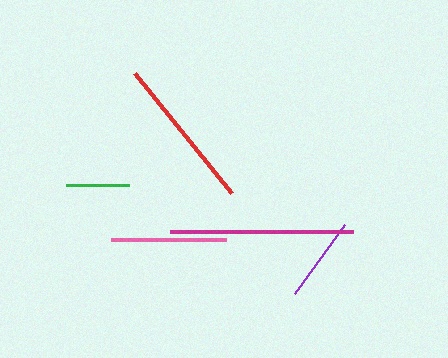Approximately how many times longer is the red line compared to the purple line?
The red line is approximately 1.8 times the length of the purple line.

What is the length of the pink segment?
The pink segment is approximately 116 pixels long.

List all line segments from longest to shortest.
From longest to shortest: magenta, red, pink, purple, green.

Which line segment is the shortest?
The green line is the shortest at approximately 63 pixels.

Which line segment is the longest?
The magenta line is the longest at approximately 183 pixels.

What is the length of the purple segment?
The purple segment is approximately 85 pixels long.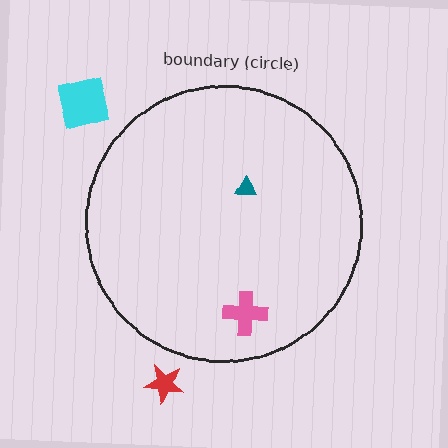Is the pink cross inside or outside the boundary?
Inside.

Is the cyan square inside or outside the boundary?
Outside.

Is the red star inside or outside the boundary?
Outside.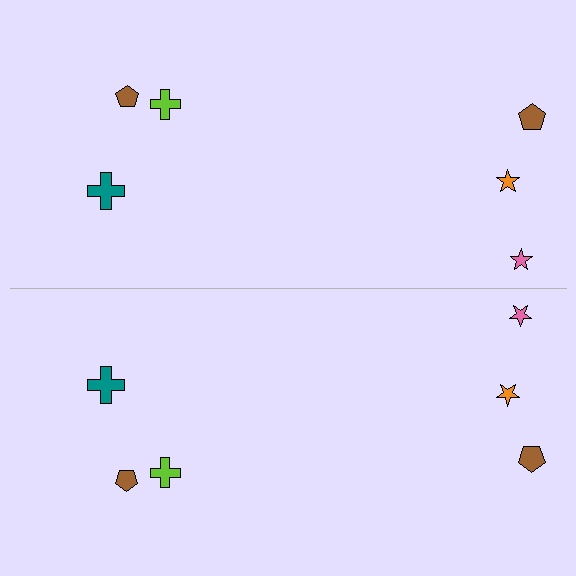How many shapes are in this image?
There are 12 shapes in this image.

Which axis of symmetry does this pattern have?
The pattern has a horizontal axis of symmetry running through the center of the image.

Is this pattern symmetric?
Yes, this pattern has bilateral (reflection) symmetry.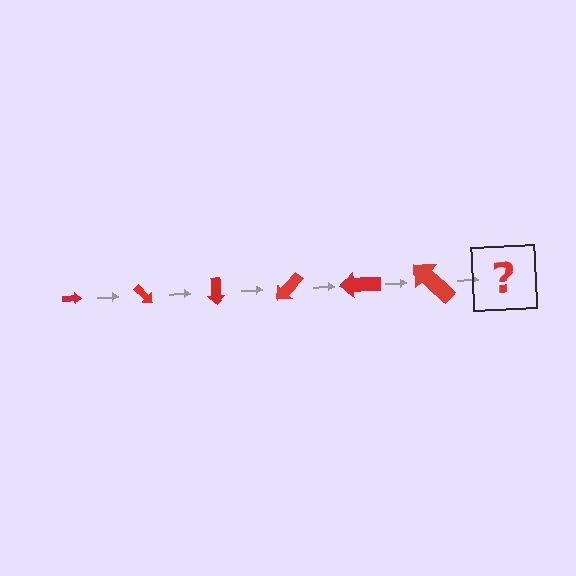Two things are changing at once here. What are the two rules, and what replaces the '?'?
The two rules are that the arrow grows larger each step and it rotates 45 degrees each step. The '?' should be an arrow, larger than the previous one and rotated 270 degrees from the start.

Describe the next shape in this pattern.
It should be an arrow, larger than the previous one and rotated 270 degrees from the start.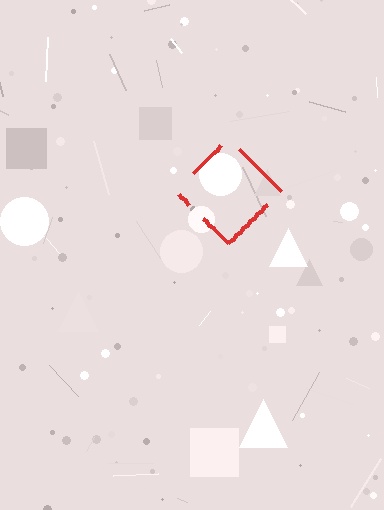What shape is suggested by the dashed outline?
The dashed outline suggests a diamond.